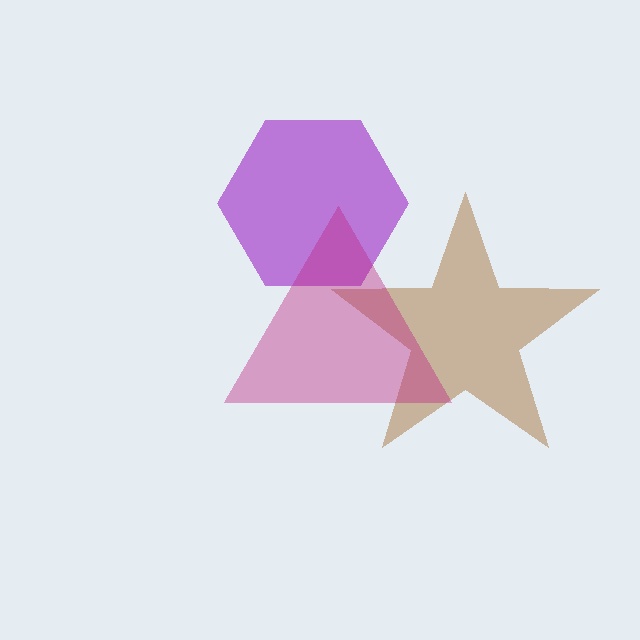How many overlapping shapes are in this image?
There are 3 overlapping shapes in the image.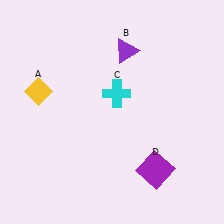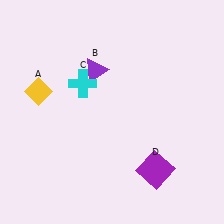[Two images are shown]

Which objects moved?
The objects that moved are: the purple triangle (B), the cyan cross (C).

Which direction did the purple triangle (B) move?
The purple triangle (B) moved left.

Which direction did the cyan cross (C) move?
The cyan cross (C) moved left.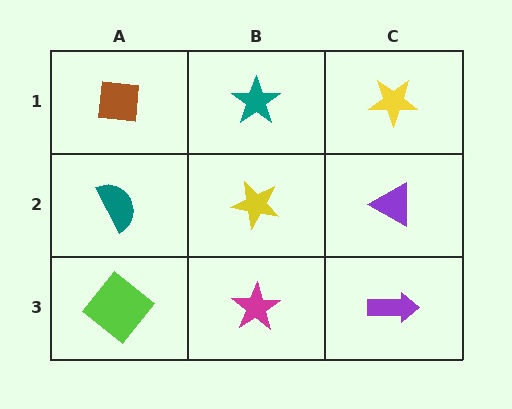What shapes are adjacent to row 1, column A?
A teal semicircle (row 2, column A), a teal star (row 1, column B).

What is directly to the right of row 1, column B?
A yellow star.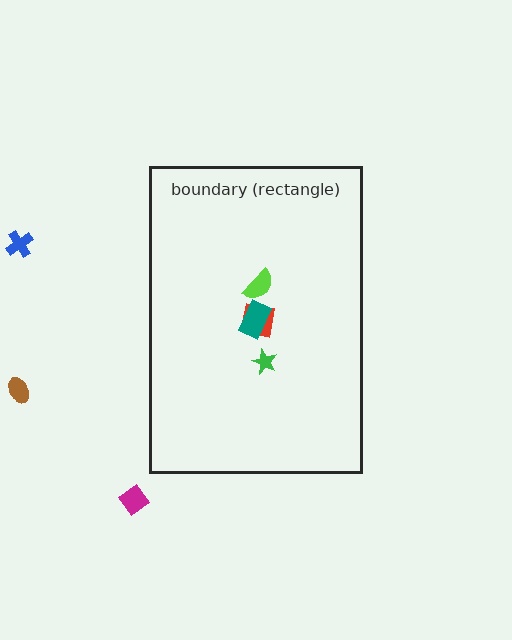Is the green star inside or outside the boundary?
Inside.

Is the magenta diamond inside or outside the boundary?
Outside.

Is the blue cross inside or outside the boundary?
Outside.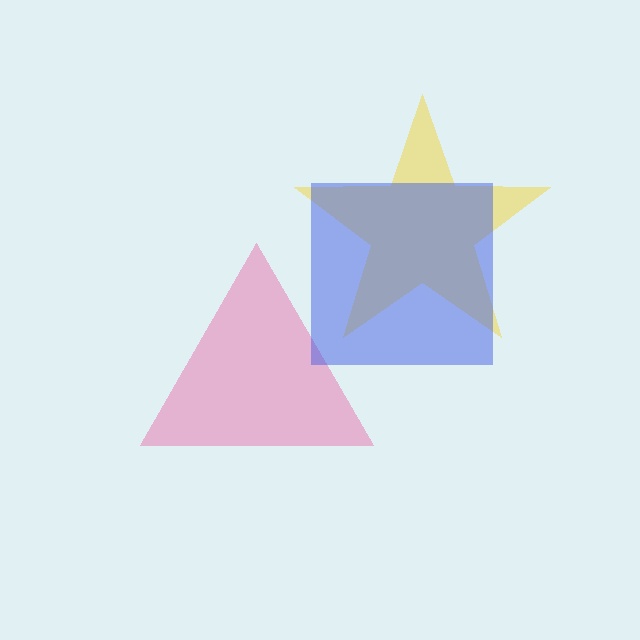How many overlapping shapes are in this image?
There are 3 overlapping shapes in the image.